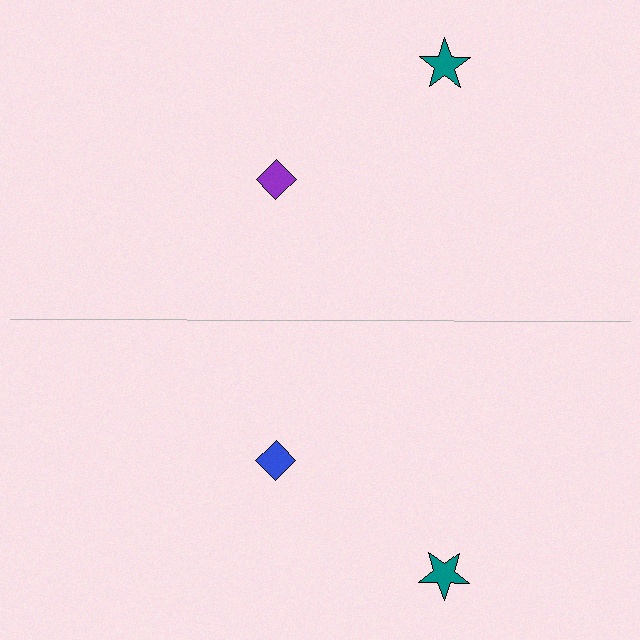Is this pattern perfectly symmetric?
No, the pattern is not perfectly symmetric. The blue diamond on the bottom side breaks the symmetry — its mirror counterpart is purple.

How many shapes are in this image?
There are 4 shapes in this image.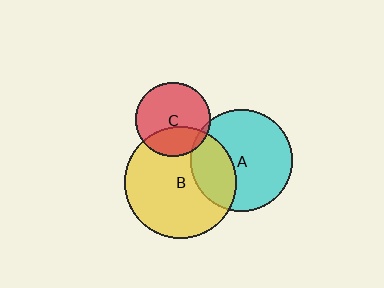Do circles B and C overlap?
Yes.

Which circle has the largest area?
Circle B (yellow).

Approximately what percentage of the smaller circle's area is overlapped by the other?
Approximately 30%.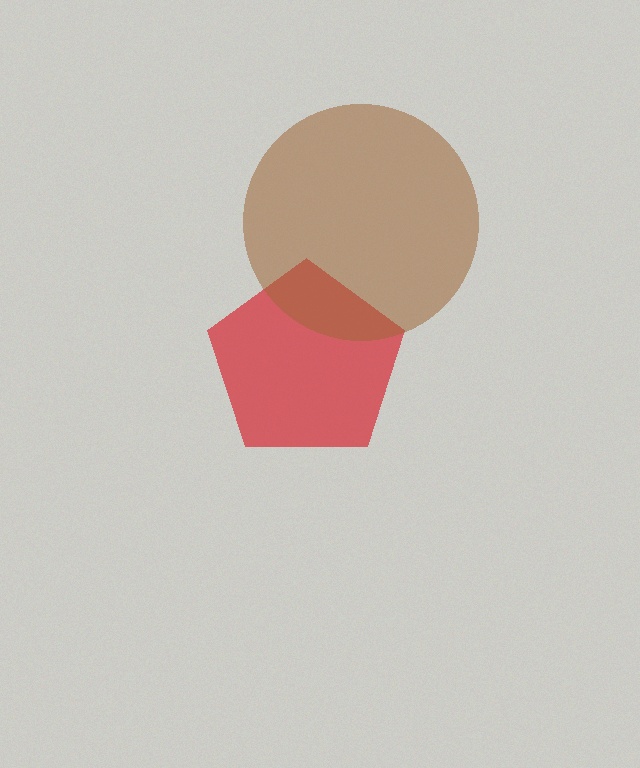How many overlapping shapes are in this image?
There are 2 overlapping shapes in the image.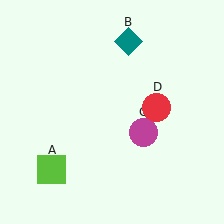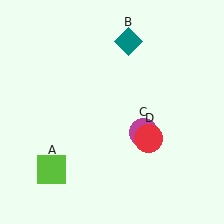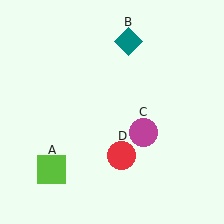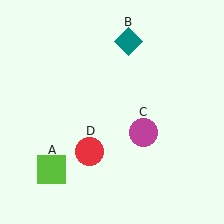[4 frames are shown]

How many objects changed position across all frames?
1 object changed position: red circle (object D).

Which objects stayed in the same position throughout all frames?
Lime square (object A) and teal diamond (object B) and magenta circle (object C) remained stationary.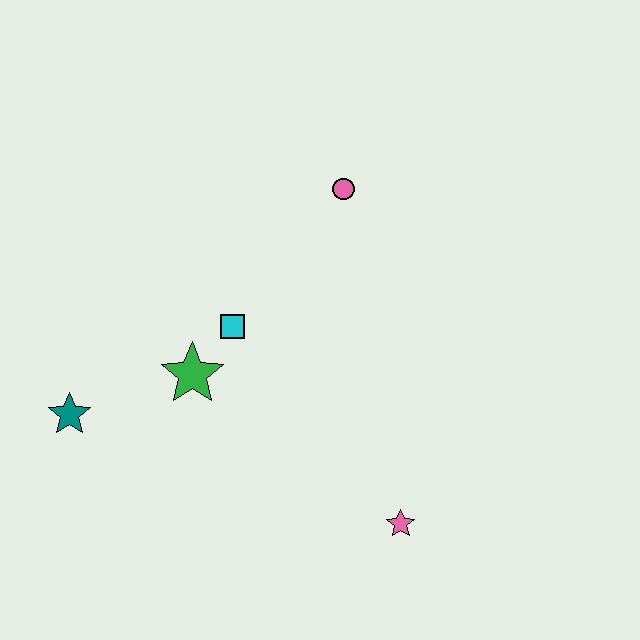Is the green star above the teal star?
Yes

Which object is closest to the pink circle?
The cyan square is closest to the pink circle.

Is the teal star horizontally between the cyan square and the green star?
No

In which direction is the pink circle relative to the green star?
The pink circle is above the green star.